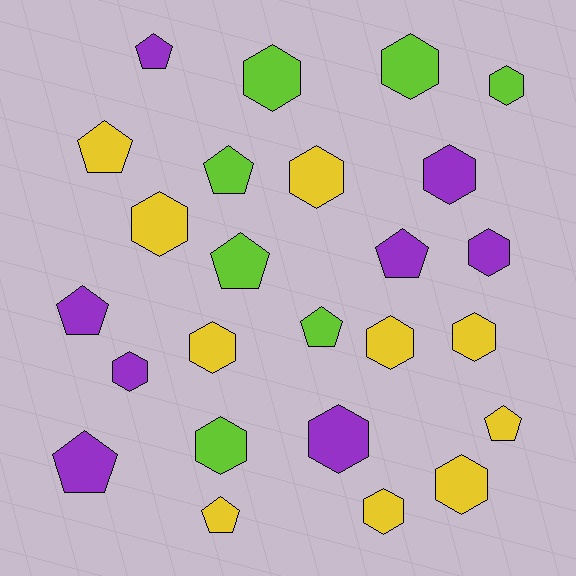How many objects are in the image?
There are 25 objects.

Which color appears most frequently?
Yellow, with 10 objects.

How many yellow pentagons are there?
There are 3 yellow pentagons.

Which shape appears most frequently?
Hexagon, with 15 objects.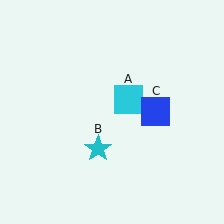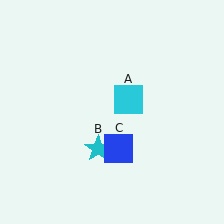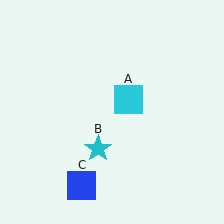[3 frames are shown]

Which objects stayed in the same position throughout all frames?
Cyan square (object A) and cyan star (object B) remained stationary.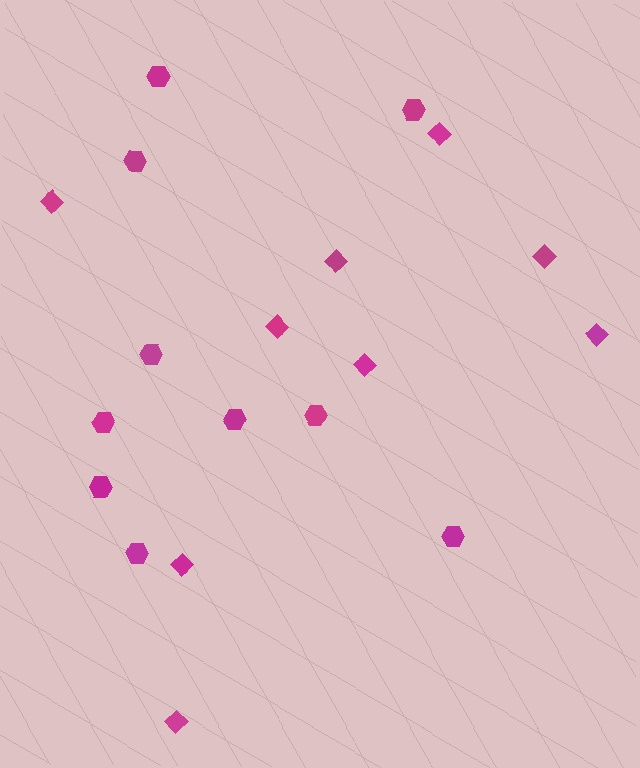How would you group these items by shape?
There are 2 groups: one group of diamonds (9) and one group of hexagons (10).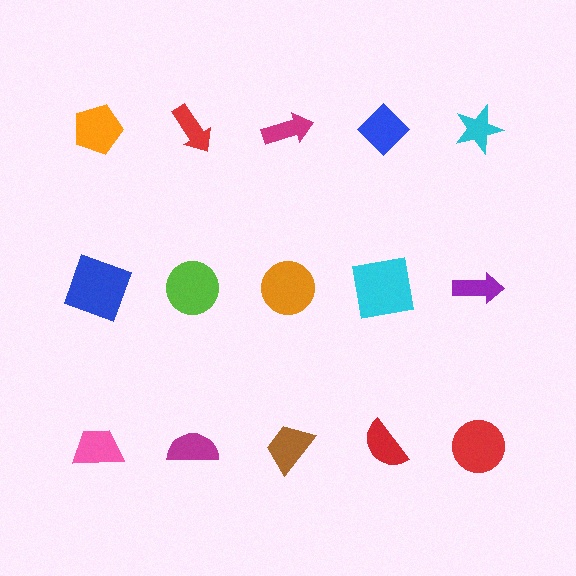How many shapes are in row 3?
5 shapes.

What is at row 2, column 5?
A purple arrow.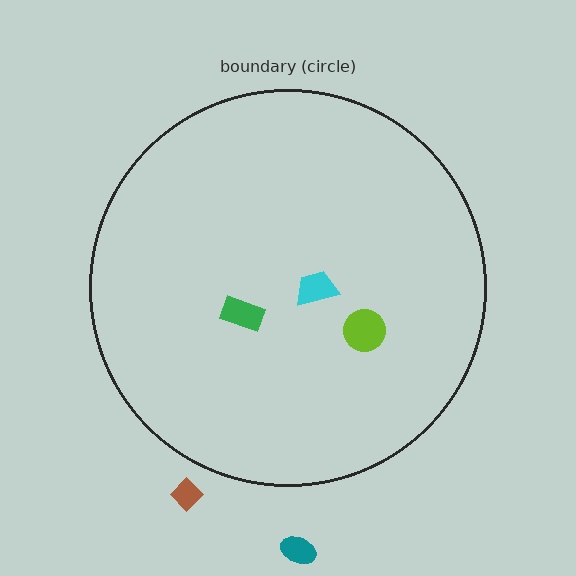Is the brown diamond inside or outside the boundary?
Outside.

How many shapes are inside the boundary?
3 inside, 2 outside.